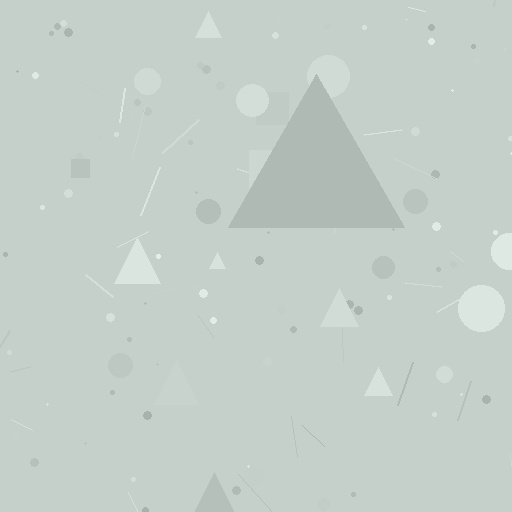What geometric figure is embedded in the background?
A triangle is embedded in the background.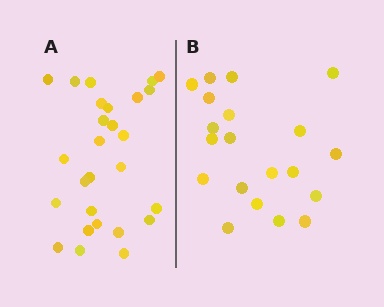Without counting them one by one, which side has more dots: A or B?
Region A (the left region) has more dots.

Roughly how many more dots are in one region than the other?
Region A has roughly 8 or so more dots than region B.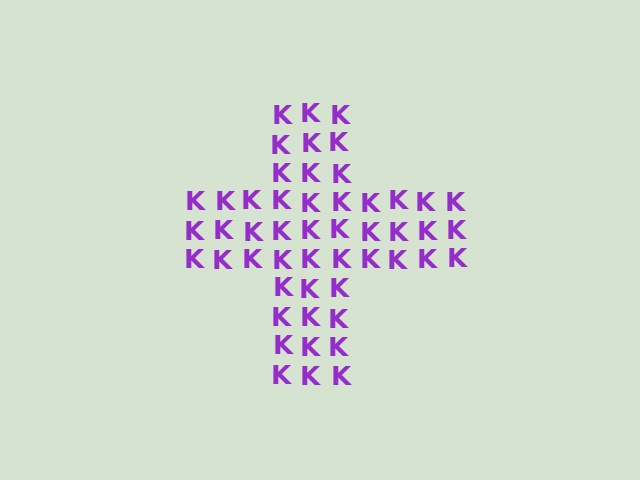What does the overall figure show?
The overall figure shows a cross.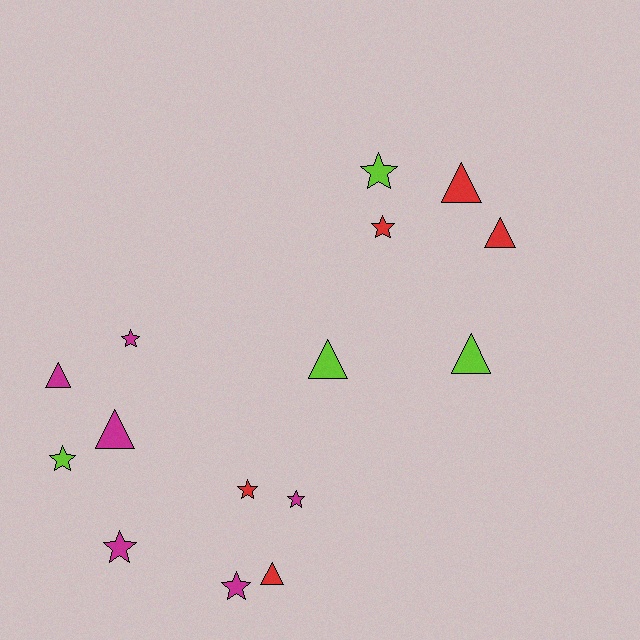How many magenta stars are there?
There are 4 magenta stars.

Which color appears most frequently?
Magenta, with 6 objects.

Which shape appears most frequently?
Star, with 8 objects.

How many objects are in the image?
There are 15 objects.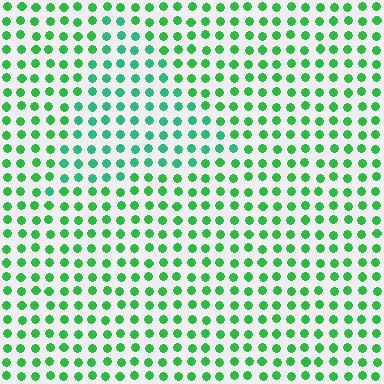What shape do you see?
I see a triangle.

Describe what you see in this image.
The image is filled with small green elements in a uniform arrangement. A triangle-shaped region is visible where the elements are tinted to a slightly different hue, forming a subtle color boundary.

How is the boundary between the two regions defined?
The boundary is defined purely by a slight shift in hue (about 25 degrees). Spacing, size, and orientation are identical on both sides.